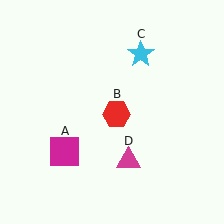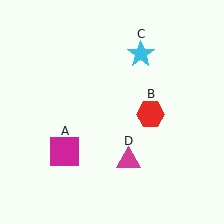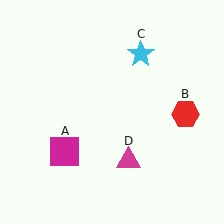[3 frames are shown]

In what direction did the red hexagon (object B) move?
The red hexagon (object B) moved right.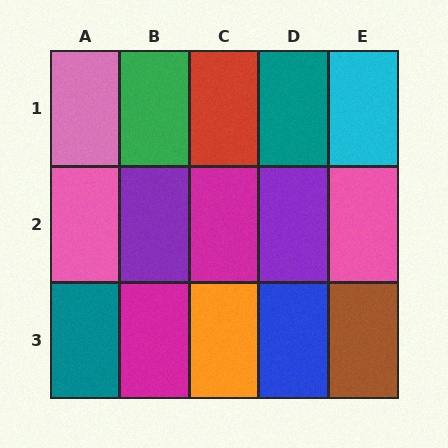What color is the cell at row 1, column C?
Red.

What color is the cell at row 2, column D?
Purple.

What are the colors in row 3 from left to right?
Teal, magenta, orange, blue, brown.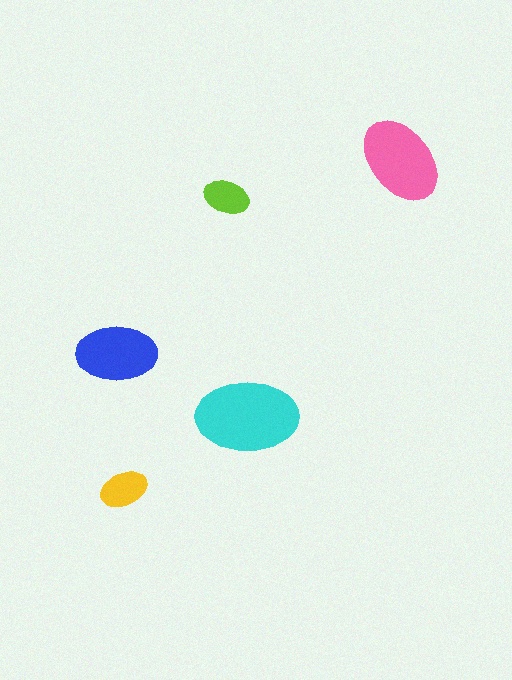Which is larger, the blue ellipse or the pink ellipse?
The pink one.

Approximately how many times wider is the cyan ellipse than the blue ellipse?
About 1.5 times wider.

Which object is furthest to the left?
The blue ellipse is leftmost.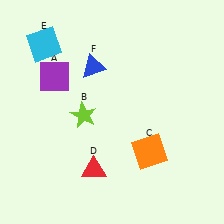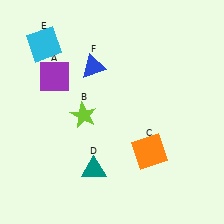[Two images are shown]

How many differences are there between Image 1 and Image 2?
There is 1 difference between the two images.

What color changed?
The triangle (D) changed from red in Image 1 to teal in Image 2.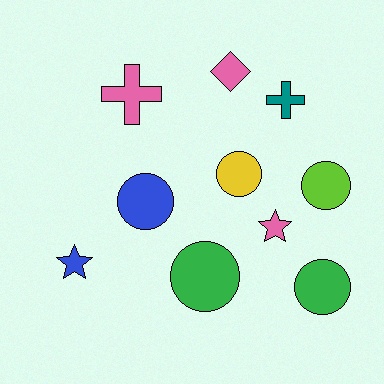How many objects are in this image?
There are 10 objects.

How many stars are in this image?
There are 2 stars.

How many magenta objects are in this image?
There are no magenta objects.